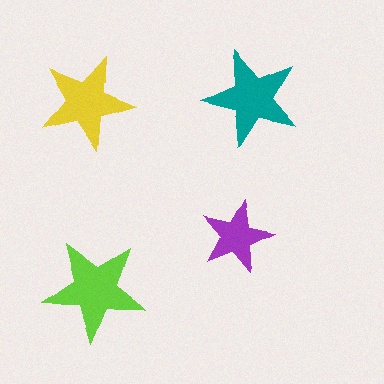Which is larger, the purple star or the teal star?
The teal one.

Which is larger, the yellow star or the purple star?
The yellow one.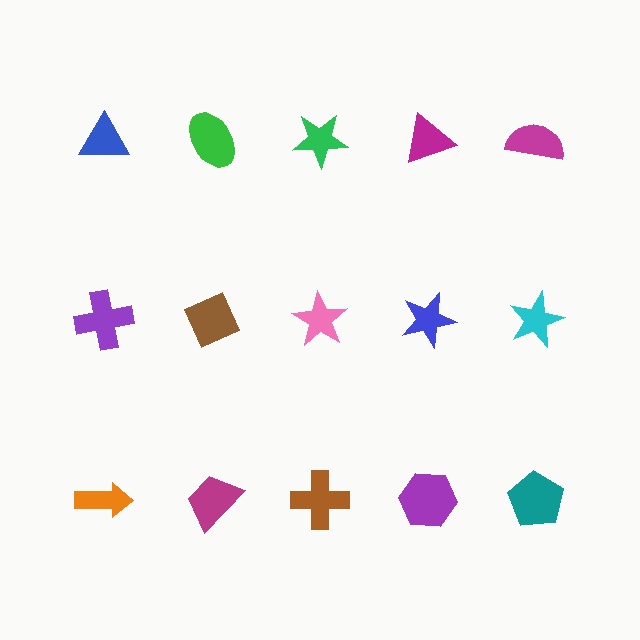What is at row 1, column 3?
A green star.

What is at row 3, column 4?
A purple hexagon.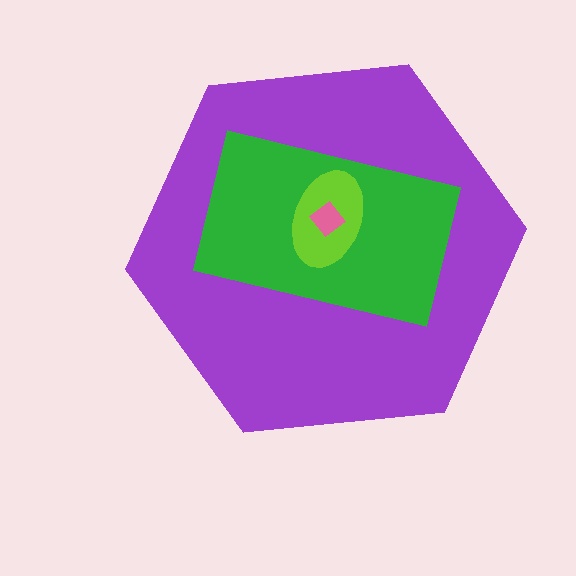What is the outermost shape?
The purple hexagon.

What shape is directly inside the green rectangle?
The lime ellipse.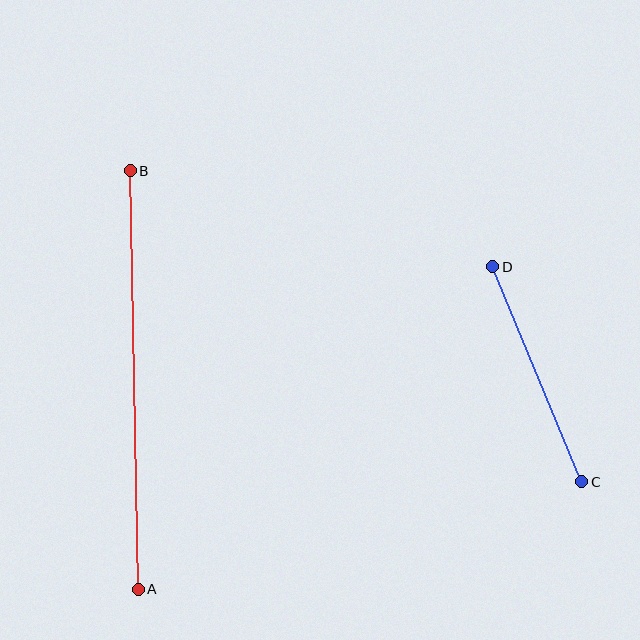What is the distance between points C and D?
The distance is approximately 233 pixels.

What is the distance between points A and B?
The distance is approximately 418 pixels.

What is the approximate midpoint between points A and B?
The midpoint is at approximately (134, 380) pixels.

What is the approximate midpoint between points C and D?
The midpoint is at approximately (537, 374) pixels.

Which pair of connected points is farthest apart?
Points A and B are farthest apart.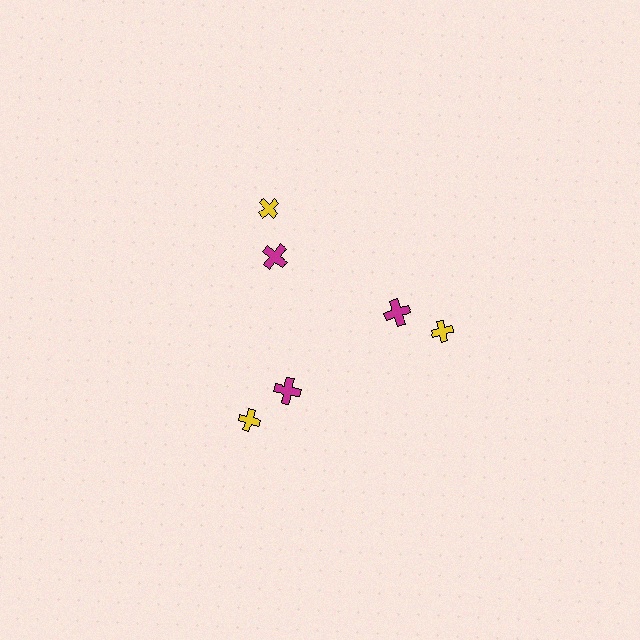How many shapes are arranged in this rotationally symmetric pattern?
There are 6 shapes, arranged in 3 groups of 2.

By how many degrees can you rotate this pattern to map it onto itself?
The pattern maps onto itself every 120 degrees of rotation.